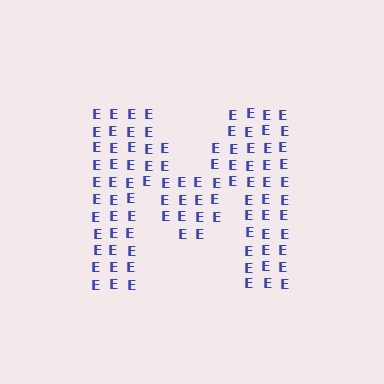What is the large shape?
The large shape is the letter M.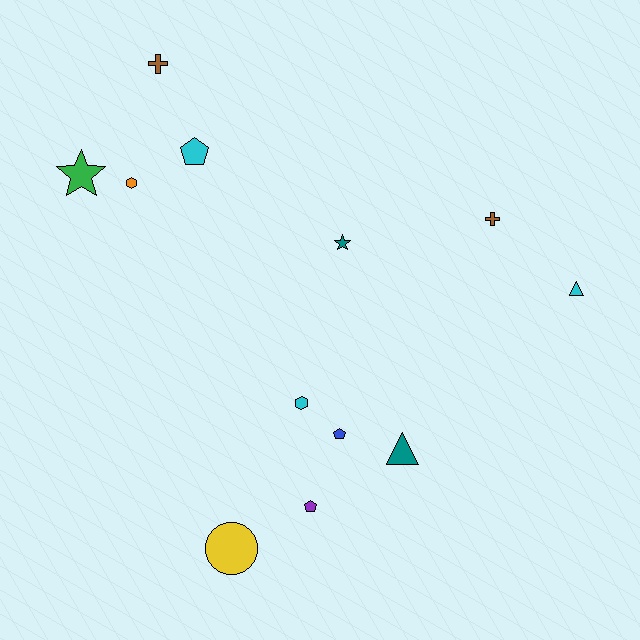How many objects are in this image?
There are 12 objects.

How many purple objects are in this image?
There is 1 purple object.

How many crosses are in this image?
There are 2 crosses.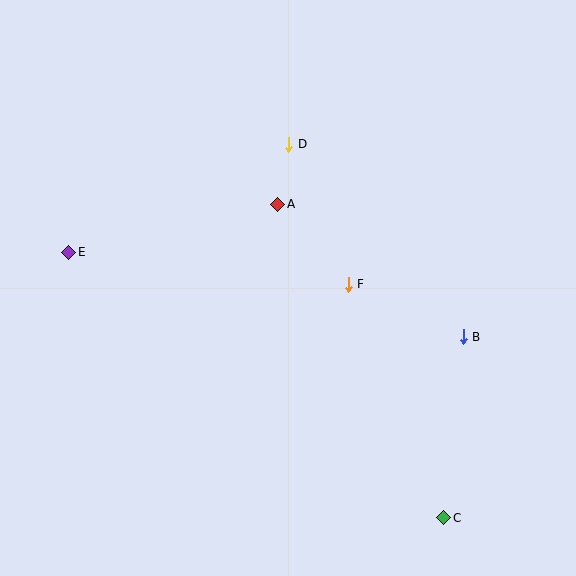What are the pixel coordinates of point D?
Point D is at (289, 144).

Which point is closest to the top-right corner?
Point D is closest to the top-right corner.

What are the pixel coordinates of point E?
Point E is at (69, 252).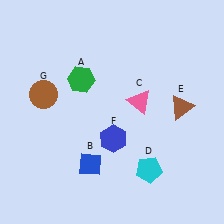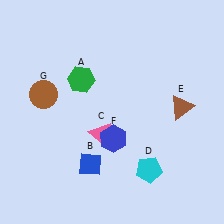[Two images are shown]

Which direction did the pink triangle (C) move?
The pink triangle (C) moved left.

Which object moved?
The pink triangle (C) moved left.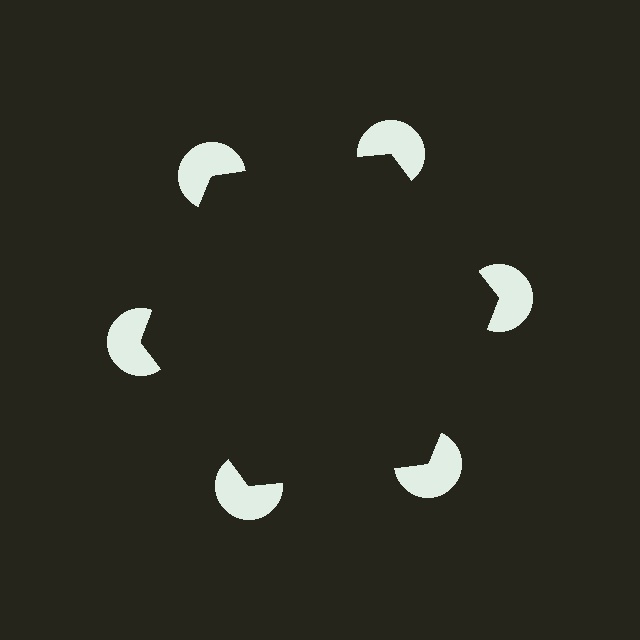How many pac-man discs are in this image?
There are 6 — one at each vertex of the illusory hexagon.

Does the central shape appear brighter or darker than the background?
It typically appears slightly darker than the background, even though no actual brightness change is drawn.